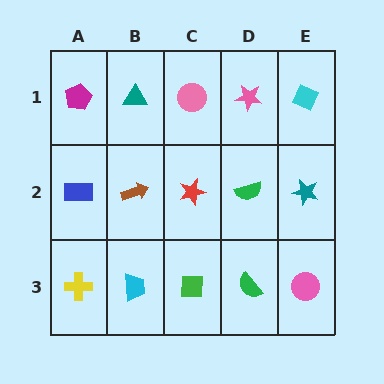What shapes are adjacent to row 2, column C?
A pink circle (row 1, column C), a green square (row 3, column C), a brown arrow (row 2, column B), a green semicircle (row 2, column D).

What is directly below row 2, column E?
A pink circle.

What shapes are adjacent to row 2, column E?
A cyan diamond (row 1, column E), a pink circle (row 3, column E), a green semicircle (row 2, column D).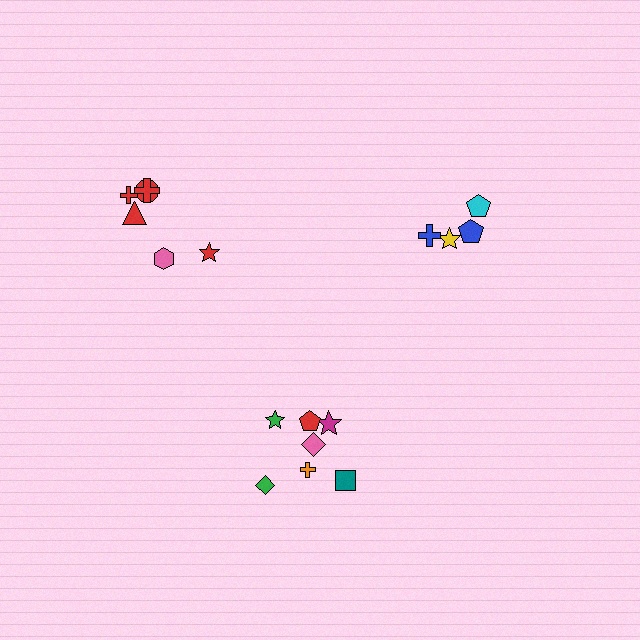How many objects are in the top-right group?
There are 4 objects.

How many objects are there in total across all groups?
There are 17 objects.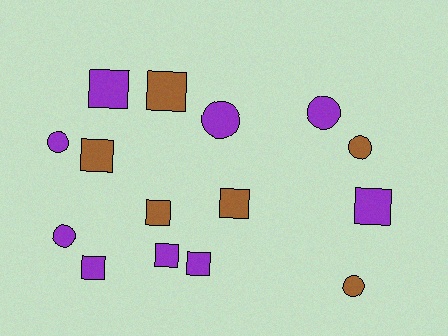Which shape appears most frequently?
Square, with 9 objects.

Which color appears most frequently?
Purple, with 9 objects.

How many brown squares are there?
There are 4 brown squares.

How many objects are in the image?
There are 15 objects.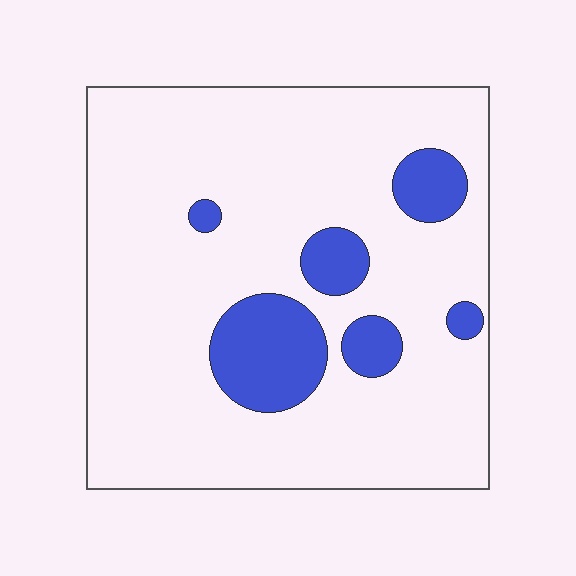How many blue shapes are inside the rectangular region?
6.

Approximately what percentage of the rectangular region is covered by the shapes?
Approximately 15%.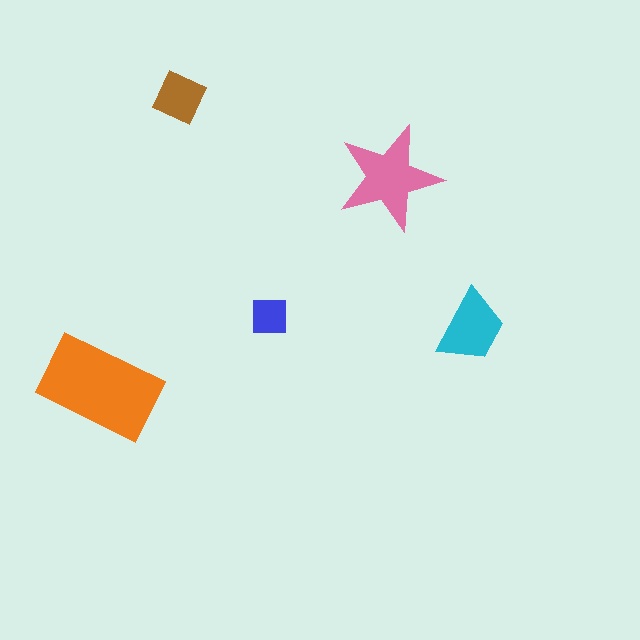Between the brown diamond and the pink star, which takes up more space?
The pink star.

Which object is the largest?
The orange rectangle.